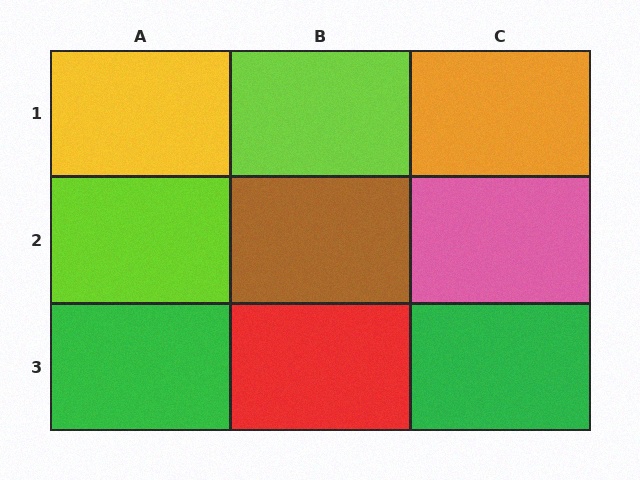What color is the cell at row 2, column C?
Pink.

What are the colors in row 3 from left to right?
Green, red, green.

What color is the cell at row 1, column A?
Yellow.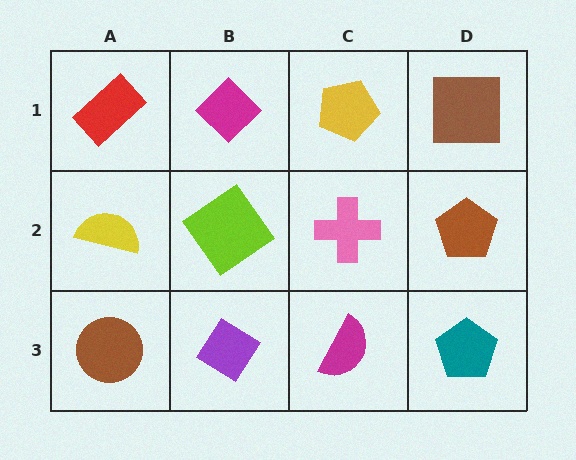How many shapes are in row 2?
4 shapes.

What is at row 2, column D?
A brown pentagon.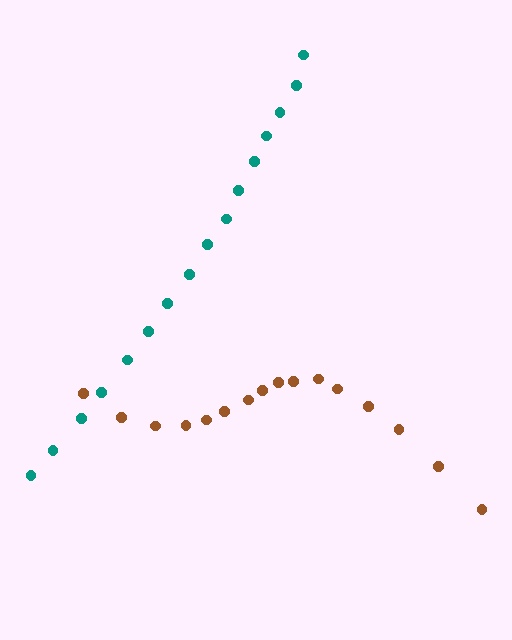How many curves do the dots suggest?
There are 2 distinct paths.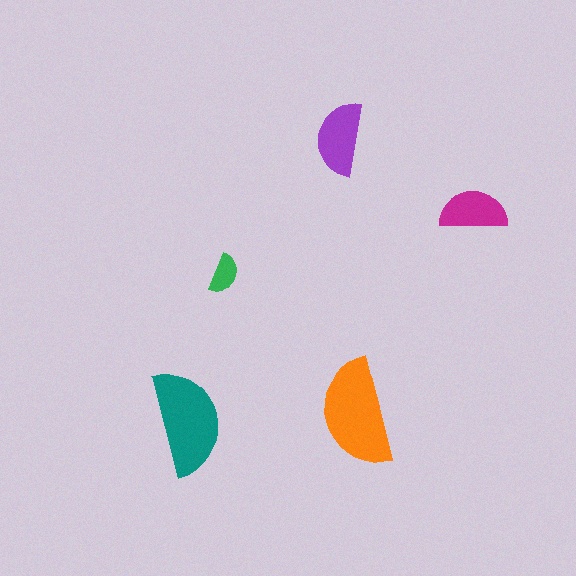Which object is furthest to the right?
The magenta semicircle is rightmost.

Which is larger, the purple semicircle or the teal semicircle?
The teal one.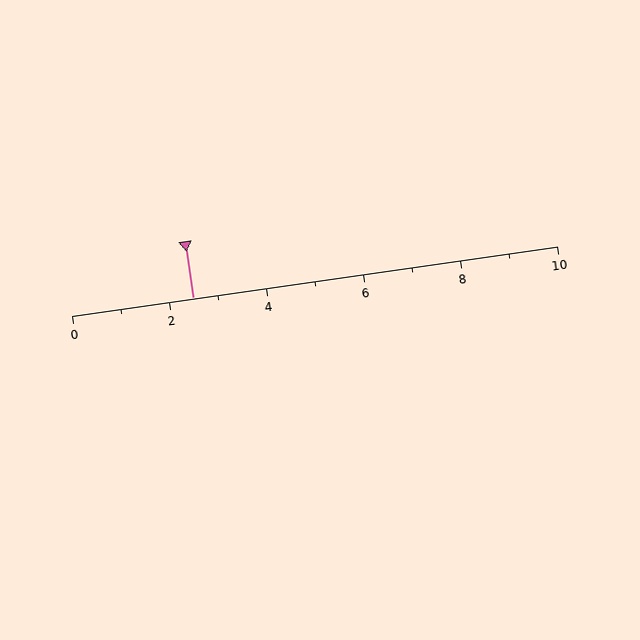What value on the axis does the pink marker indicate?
The marker indicates approximately 2.5.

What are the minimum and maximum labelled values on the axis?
The axis runs from 0 to 10.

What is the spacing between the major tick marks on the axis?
The major ticks are spaced 2 apart.